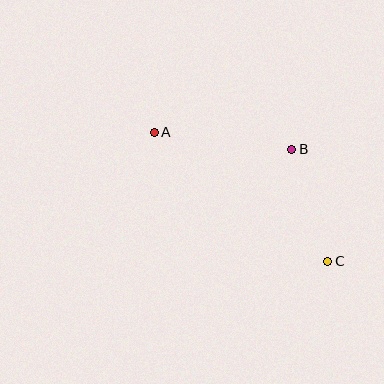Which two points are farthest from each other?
Points A and C are farthest from each other.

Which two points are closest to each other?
Points B and C are closest to each other.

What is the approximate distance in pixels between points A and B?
The distance between A and B is approximately 138 pixels.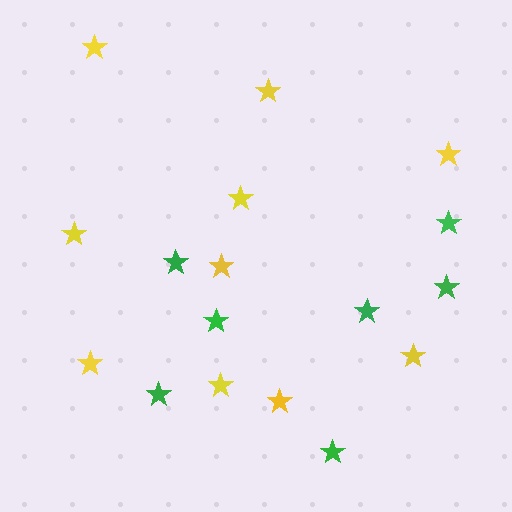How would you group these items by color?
There are 2 groups: one group of green stars (7) and one group of yellow stars (10).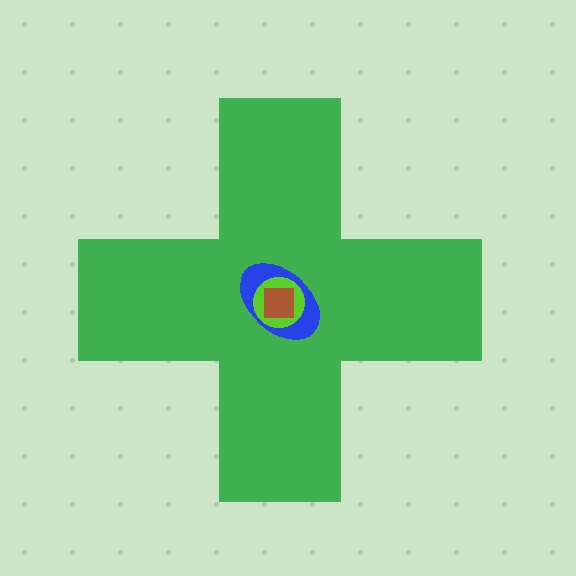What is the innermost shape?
The brown square.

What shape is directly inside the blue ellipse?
The lime circle.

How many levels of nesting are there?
4.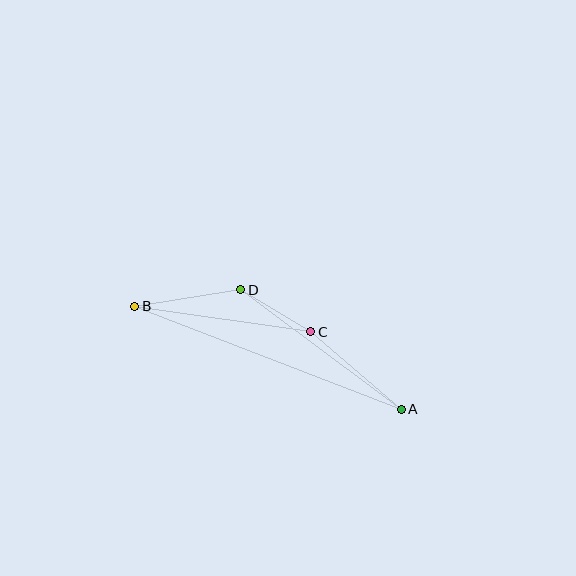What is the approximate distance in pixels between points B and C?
The distance between B and C is approximately 178 pixels.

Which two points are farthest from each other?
Points A and B are farthest from each other.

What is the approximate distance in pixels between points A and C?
The distance between A and C is approximately 119 pixels.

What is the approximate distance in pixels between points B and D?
The distance between B and D is approximately 107 pixels.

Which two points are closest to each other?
Points C and D are closest to each other.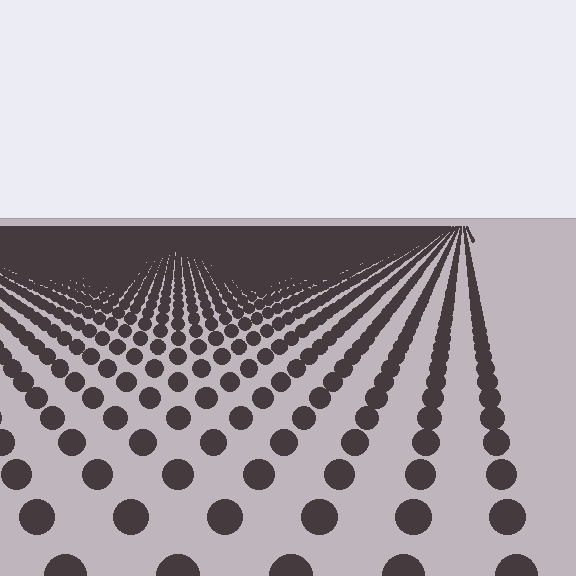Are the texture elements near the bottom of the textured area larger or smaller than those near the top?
Larger. Near the bottom, elements are closer to the viewer and appear at a bigger on-screen size.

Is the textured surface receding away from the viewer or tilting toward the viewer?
The surface is receding away from the viewer. Texture elements get smaller and denser toward the top.